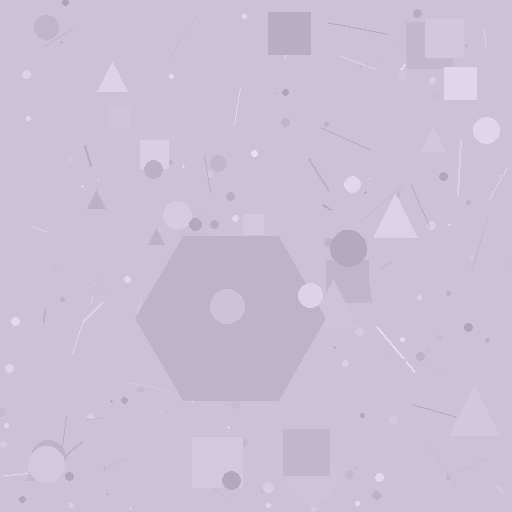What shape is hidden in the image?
A hexagon is hidden in the image.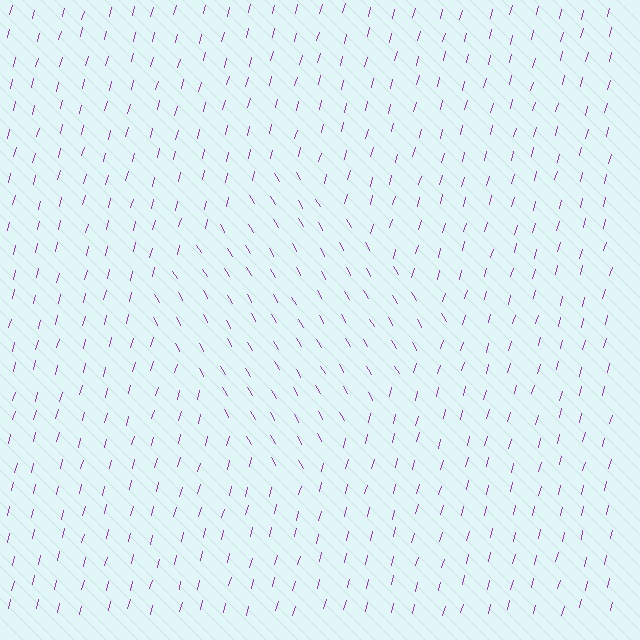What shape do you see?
I see a diamond.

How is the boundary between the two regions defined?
The boundary is defined purely by a change in line orientation (approximately 45 degrees difference). All lines are the same color and thickness.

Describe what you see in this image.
The image is filled with small purple line segments. A diamond region in the image has lines oriented differently from the surrounding lines, creating a visible texture boundary.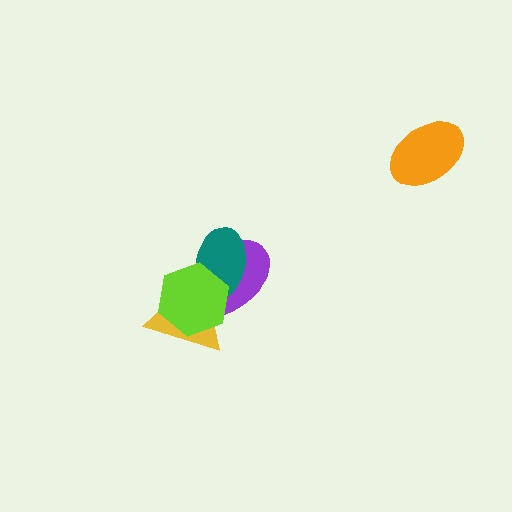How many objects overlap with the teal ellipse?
3 objects overlap with the teal ellipse.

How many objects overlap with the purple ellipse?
3 objects overlap with the purple ellipse.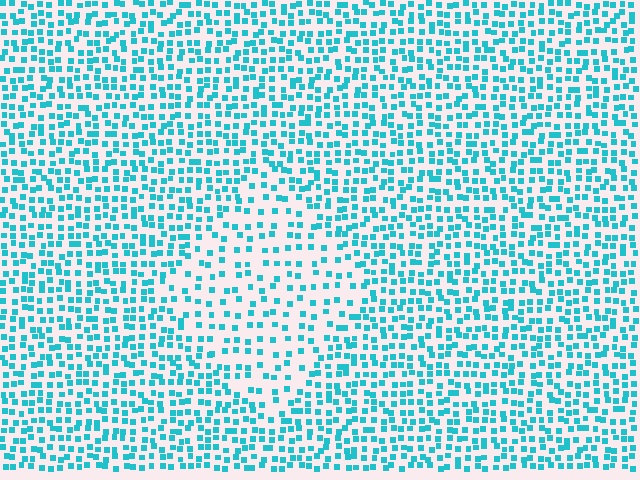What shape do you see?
I see a diamond.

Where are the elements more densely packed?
The elements are more densely packed outside the diamond boundary.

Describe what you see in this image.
The image contains small cyan elements arranged at two different densities. A diamond-shaped region is visible where the elements are less densely packed than the surrounding area.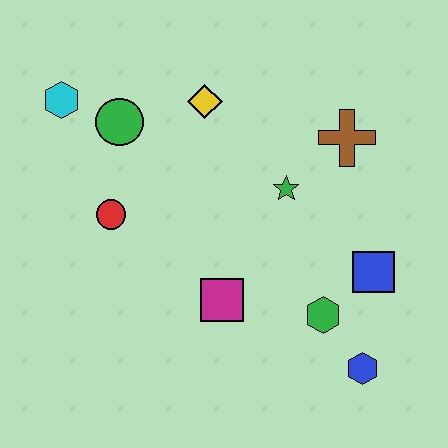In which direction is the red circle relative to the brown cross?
The red circle is to the left of the brown cross.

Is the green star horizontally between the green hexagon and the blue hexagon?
No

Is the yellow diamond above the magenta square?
Yes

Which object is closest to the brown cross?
The green star is closest to the brown cross.